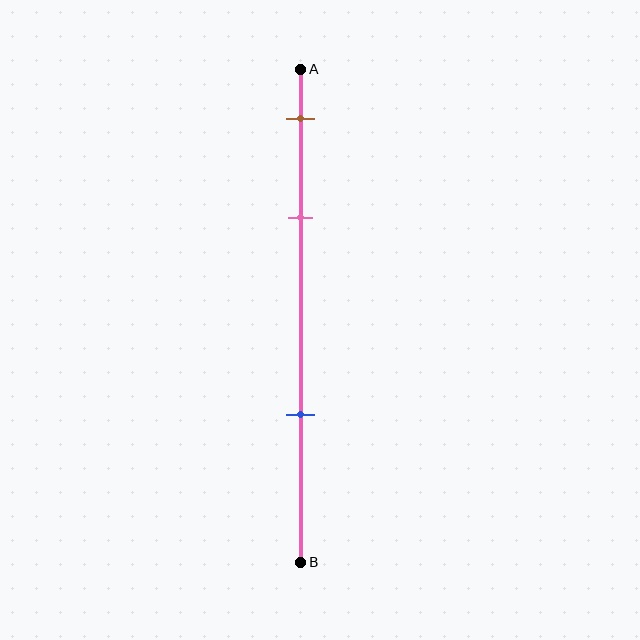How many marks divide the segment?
There are 3 marks dividing the segment.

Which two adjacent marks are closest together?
The brown and pink marks are the closest adjacent pair.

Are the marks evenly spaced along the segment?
No, the marks are not evenly spaced.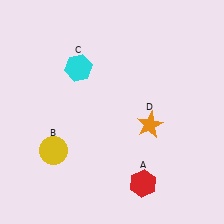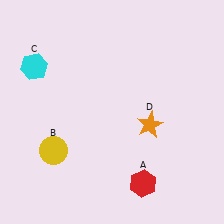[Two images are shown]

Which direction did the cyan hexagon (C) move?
The cyan hexagon (C) moved left.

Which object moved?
The cyan hexagon (C) moved left.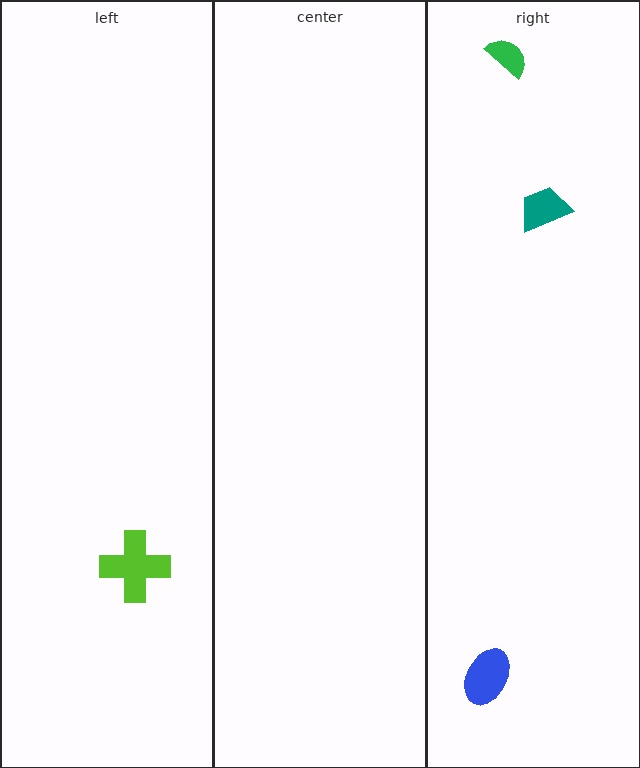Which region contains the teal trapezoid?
The right region.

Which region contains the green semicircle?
The right region.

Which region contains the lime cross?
The left region.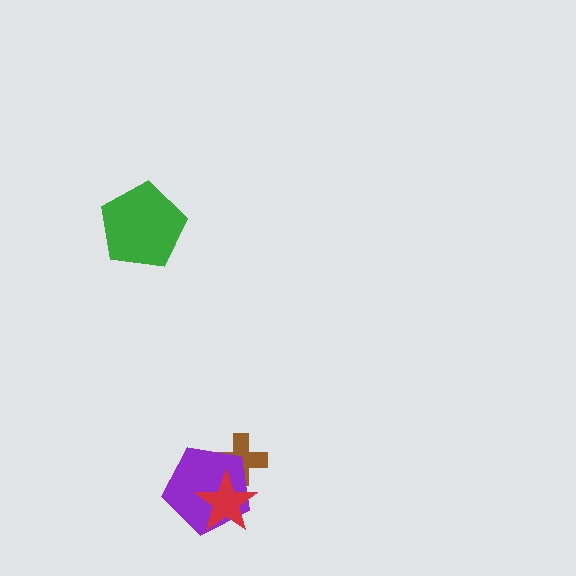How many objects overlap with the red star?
2 objects overlap with the red star.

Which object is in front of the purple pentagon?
The red star is in front of the purple pentagon.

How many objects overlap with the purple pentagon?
2 objects overlap with the purple pentagon.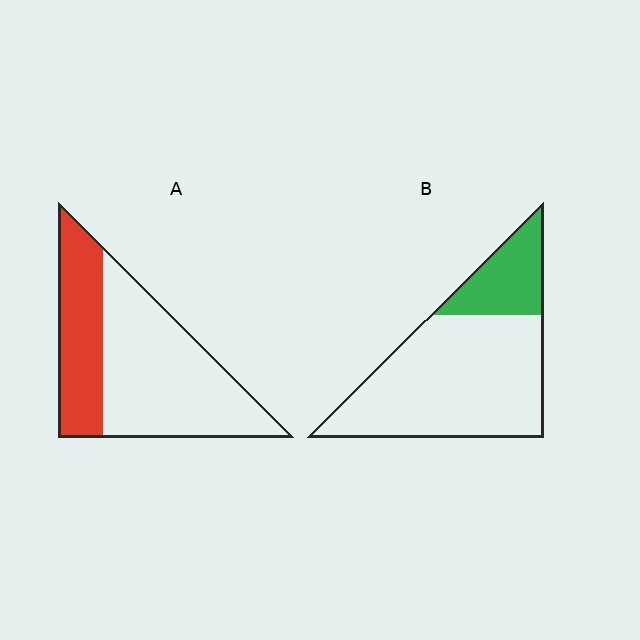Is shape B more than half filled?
No.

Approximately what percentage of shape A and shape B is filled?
A is approximately 35% and B is approximately 25%.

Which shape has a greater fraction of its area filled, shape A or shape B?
Shape A.